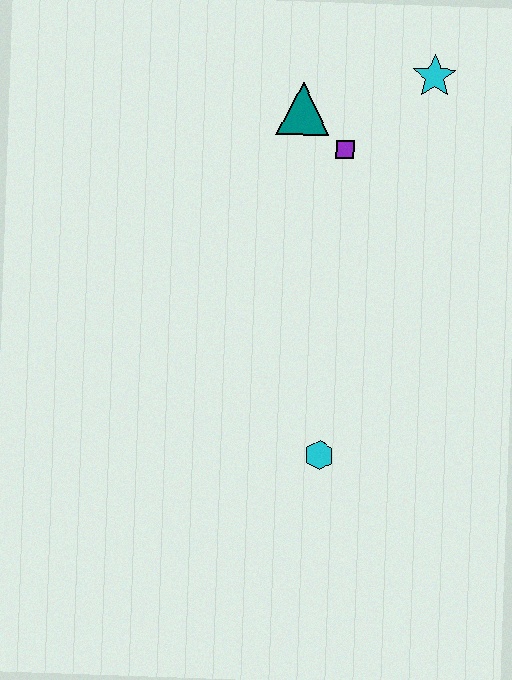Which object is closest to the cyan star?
The purple square is closest to the cyan star.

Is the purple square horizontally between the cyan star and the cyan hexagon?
Yes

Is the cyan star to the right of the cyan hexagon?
Yes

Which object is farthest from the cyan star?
The cyan hexagon is farthest from the cyan star.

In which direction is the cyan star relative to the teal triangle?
The cyan star is to the right of the teal triangle.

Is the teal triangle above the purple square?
Yes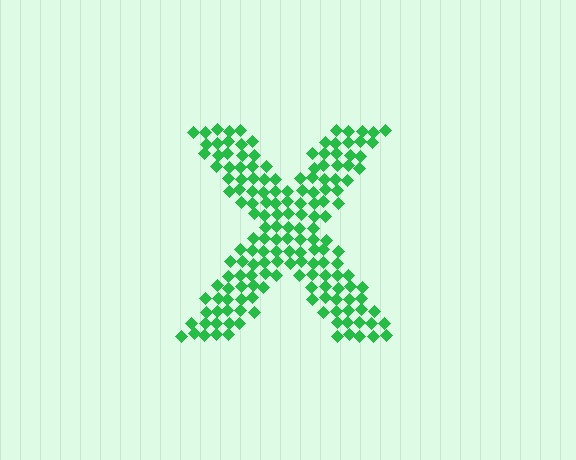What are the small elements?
The small elements are diamonds.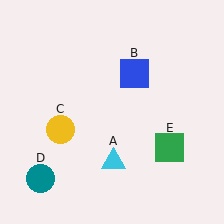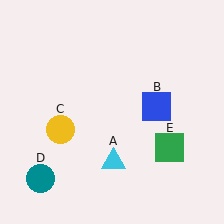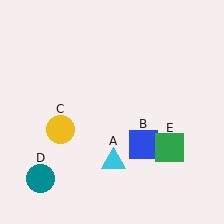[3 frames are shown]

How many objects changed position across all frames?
1 object changed position: blue square (object B).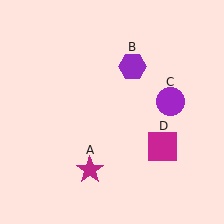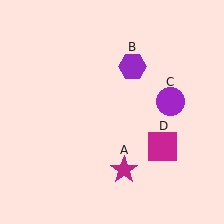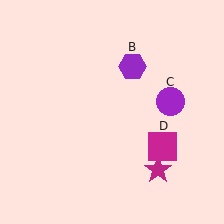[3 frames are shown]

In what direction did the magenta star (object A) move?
The magenta star (object A) moved right.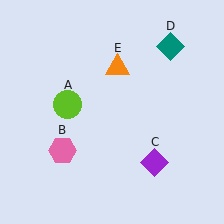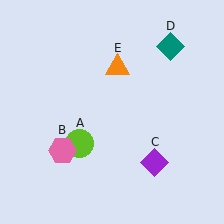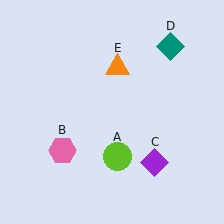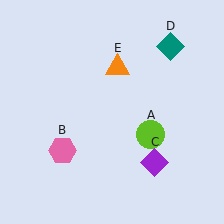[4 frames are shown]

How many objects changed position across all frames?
1 object changed position: lime circle (object A).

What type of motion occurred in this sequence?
The lime circle (object A) rotated counterclockwise around the center of the scene.